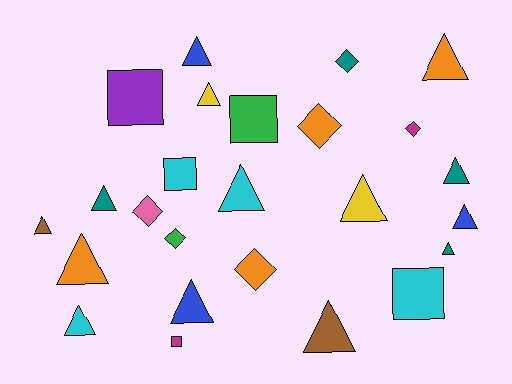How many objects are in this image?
There are 25 objects.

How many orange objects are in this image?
There are 4 orange objects.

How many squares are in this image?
There are 5 squares.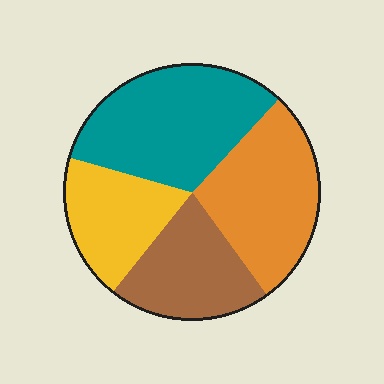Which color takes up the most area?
Teal, at roughly 35%.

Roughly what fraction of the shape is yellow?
Yellow covers 19% of the shape.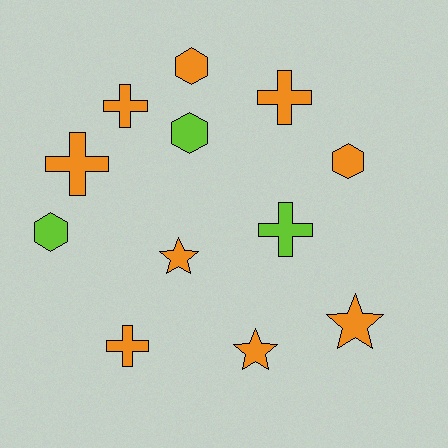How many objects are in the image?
There are 12 objects.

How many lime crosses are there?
There is 1 lime cross.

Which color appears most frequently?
Orange, with 9 objects.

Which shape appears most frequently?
Cross, with 5 objects.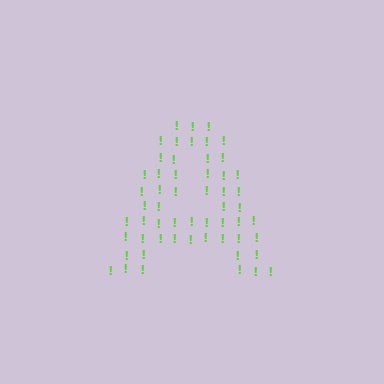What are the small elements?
The small elements are exclamation marks.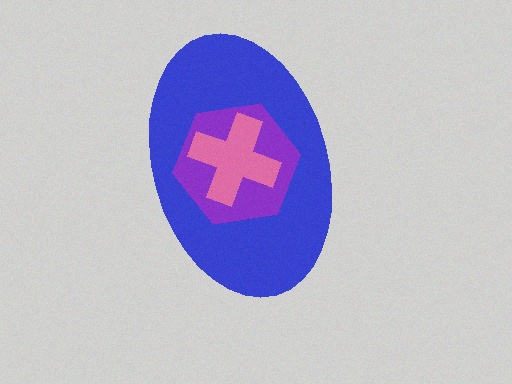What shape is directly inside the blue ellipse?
The purple hexagon.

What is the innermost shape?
The pink cross.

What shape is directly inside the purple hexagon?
The pink cross.